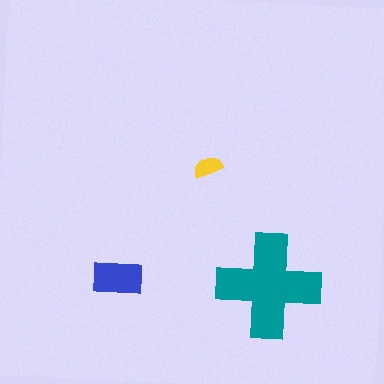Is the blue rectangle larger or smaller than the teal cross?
Smaller.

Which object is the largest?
The teal cross.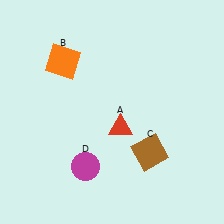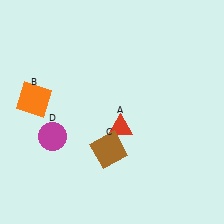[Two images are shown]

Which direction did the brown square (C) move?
The brown square (C) moved left.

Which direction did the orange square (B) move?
The orange square (B) moved down.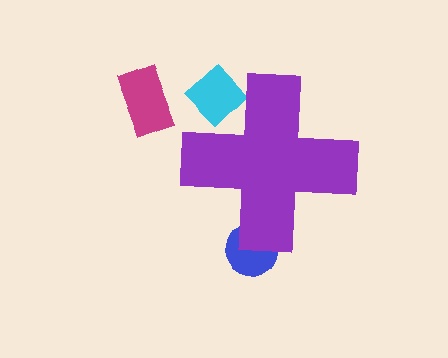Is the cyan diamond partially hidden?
Yes, the cyan diamond is partially hidden behind the purple cross.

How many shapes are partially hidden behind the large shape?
2 shapes are partially hidden.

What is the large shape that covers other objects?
A purple cross.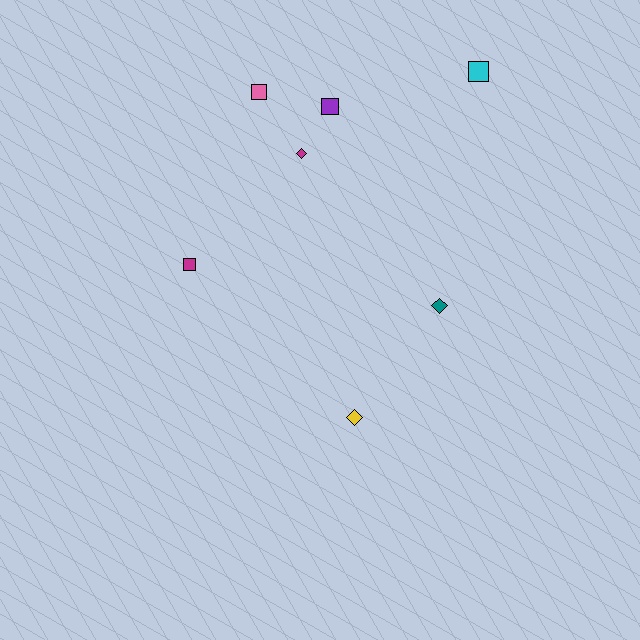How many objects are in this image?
There are 7 objects.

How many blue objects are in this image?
There are no blue objects.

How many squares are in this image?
There are 4 squares.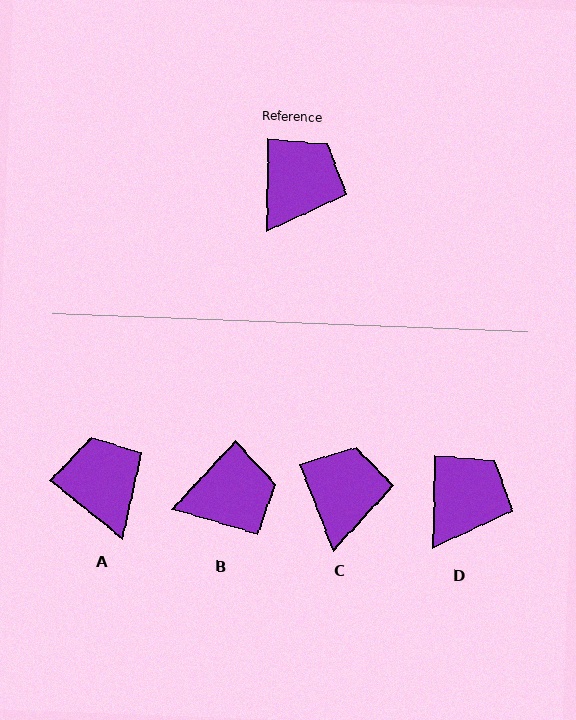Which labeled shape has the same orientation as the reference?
D.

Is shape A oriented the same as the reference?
No, it is off by about 52 degrees.